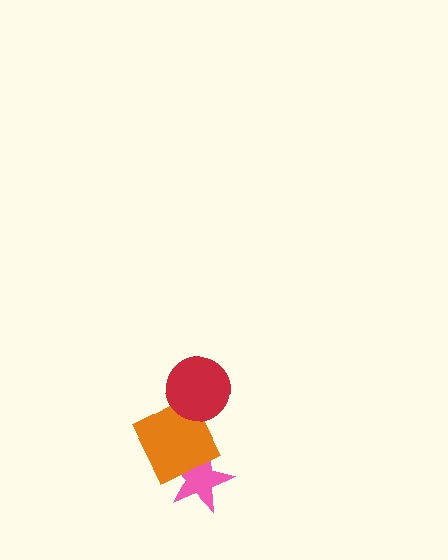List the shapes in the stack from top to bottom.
From top to bottom: the red circle, the orange square, the pink star.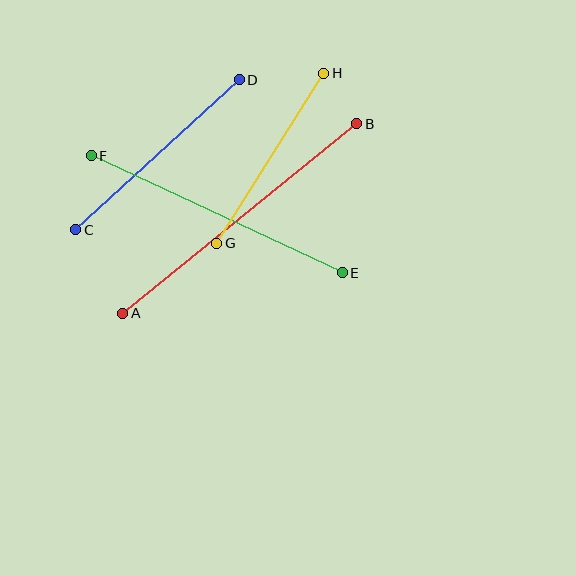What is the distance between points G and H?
The distance is approximately 201 pixels.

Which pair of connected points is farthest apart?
Points A and B are farthest apart.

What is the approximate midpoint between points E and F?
The midpoint is at approximately (217, 214) pixels.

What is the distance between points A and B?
The distance is approximately 301 pixels.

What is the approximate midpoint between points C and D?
The midpoint is at approximately (157, 155) pixels.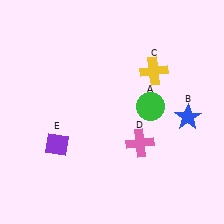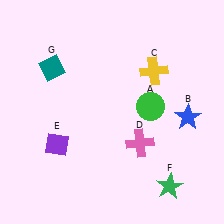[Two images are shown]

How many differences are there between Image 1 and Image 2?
There are 2 differences between the two images.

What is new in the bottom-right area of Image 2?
A green star (F) was added in the bottom-right area of Image 2.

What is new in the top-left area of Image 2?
A teal diamond (G) was added in the top-left area of Image 2.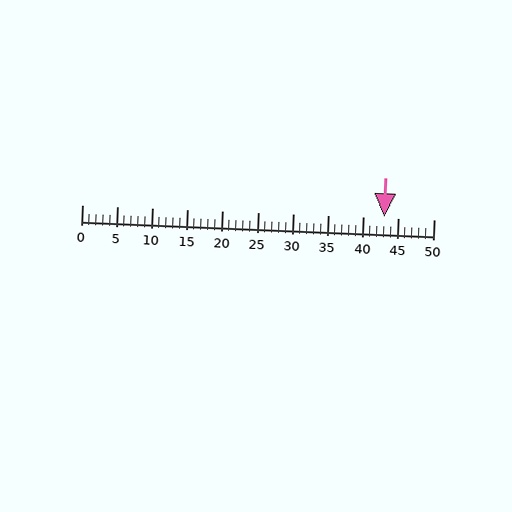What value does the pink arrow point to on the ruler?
The pink arrow points to approximately 43.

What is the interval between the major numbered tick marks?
The major tick marks are spaced 5 units apart.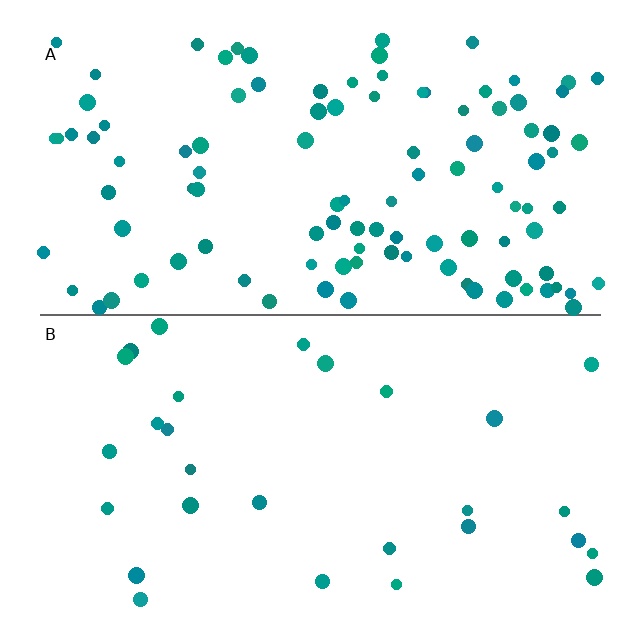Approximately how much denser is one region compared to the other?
Approximately 3.8× — region A over region B.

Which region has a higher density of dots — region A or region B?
A (the top).